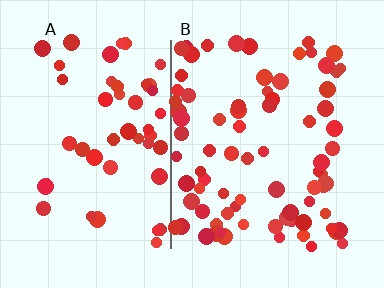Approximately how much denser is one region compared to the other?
Approximately 1.6× — region B over region A.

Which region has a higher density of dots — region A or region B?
B (the right).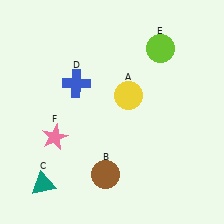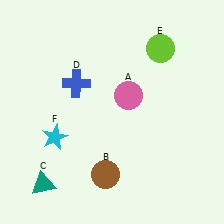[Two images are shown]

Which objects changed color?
A changed from yellow to pink. F changed from pink to cyan.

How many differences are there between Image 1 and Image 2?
There are 2 differences between the two images.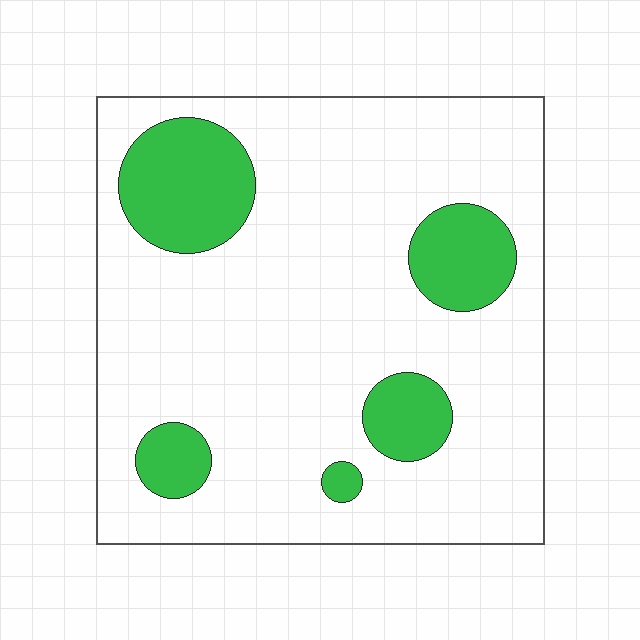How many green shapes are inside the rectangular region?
5.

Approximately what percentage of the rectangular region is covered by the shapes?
Approximately 20%.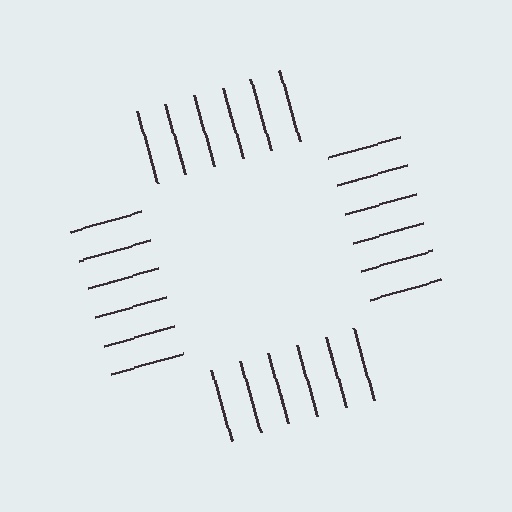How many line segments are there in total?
24 — 6 along each of the 4 edges.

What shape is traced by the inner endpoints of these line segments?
An illusory square — the line segments terminate on its edges but no continuous stroke is drawn.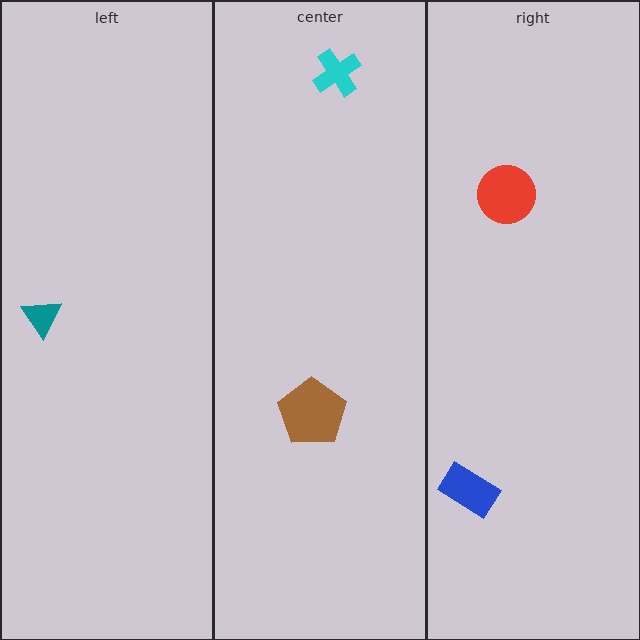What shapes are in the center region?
The cyan cross, the brown pentagon.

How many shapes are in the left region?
1.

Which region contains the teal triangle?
The left region.